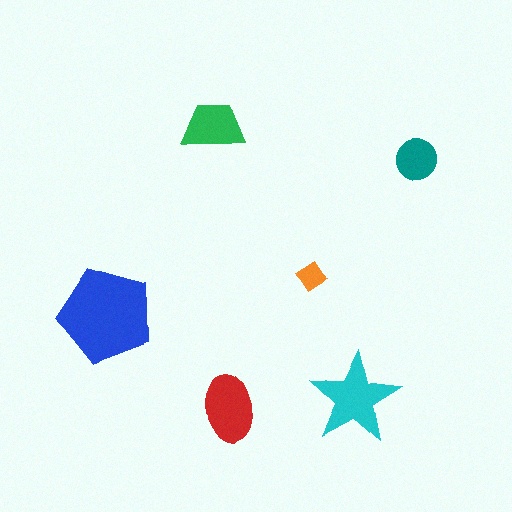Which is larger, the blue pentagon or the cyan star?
The blue pentagon.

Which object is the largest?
The blue pentagon.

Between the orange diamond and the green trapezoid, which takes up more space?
The green trapezoid.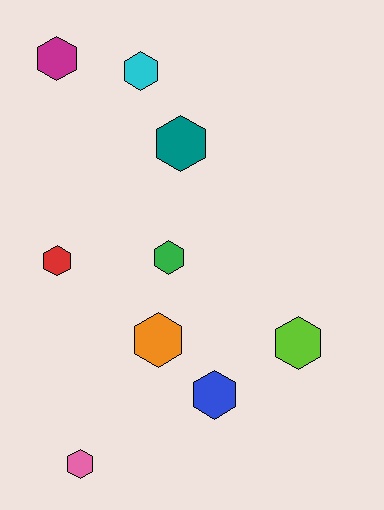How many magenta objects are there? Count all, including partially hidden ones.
There is 1 magenta object.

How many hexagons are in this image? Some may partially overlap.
There are 9 hexagons.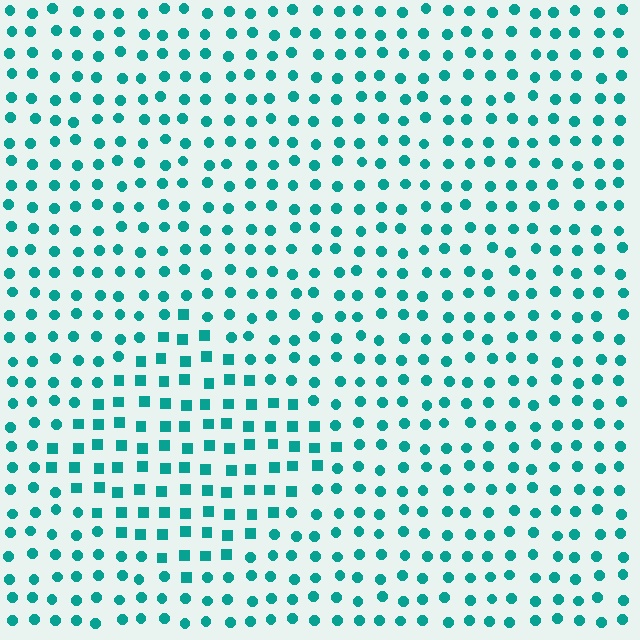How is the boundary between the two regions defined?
The boundary is defined by a change in element shape: squares inside vs. circles outside. All elements share the same color and spacing.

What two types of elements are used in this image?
The image uses squares inside the diamond region and circles outside it.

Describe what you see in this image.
The image is filled with small teal elements arranged in a uniform grid. A diamond-shaped region contains squares, while the surrounding area contains circles. The boundary is defined purely by the change in element shape.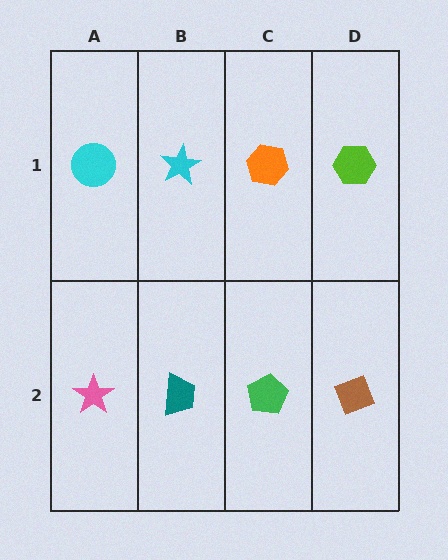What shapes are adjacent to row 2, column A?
A cyan circle (row 1, column A), a teal trapezoid (row 2, column B).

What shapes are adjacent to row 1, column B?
A teal trapezoid (row 2, column B), a cyan circle (row 1, column A), an orange hexagon (row 1, column C).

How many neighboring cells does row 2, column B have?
3.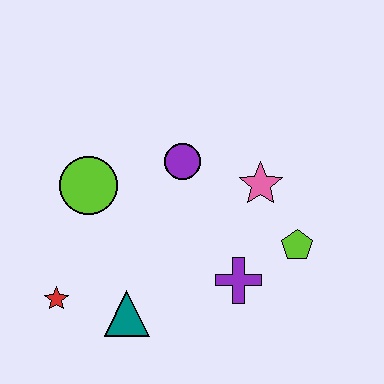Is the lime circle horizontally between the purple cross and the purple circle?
No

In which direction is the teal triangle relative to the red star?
The teal triangle is to the right of the red star.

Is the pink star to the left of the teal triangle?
No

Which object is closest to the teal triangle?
The red star is closest to the teal triangle.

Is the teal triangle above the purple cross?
No